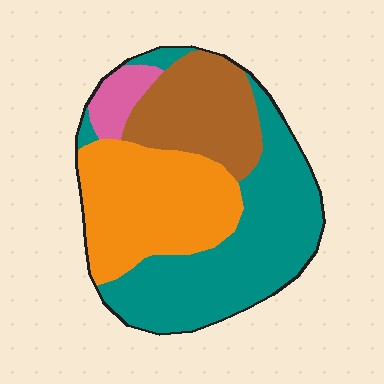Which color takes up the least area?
Pink, at roughly 5%.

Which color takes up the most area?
Teal, at roughly 40%.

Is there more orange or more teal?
Teal.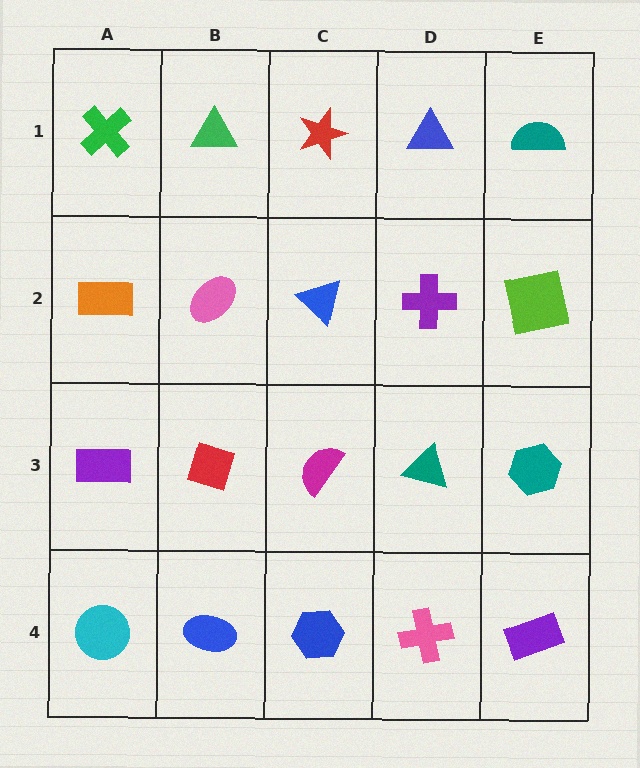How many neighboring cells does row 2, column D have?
4.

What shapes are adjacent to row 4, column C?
A magenta semicircle (row 3, column C), a blue ellipse (row 4, column B), a pink cross (row 4, column D).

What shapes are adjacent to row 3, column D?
A purple cross (row 2, column D), a pink cross (row 4, column D), a magenta semicircle (row 3, column C), a teal hexagon (row 3, column E).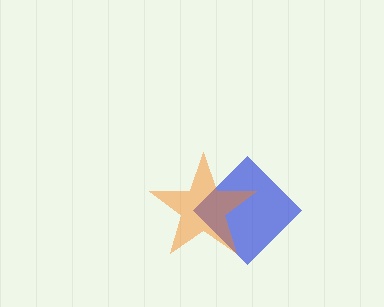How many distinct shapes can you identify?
There are 2 distinct shapes: a blue diamond, an orange star.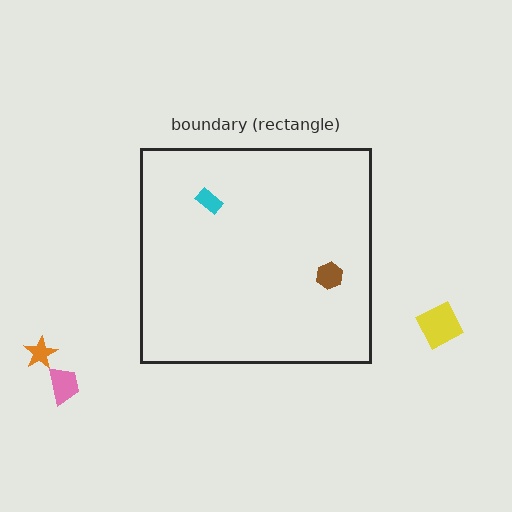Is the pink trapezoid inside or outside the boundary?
Outside.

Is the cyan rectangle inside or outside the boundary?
Inside.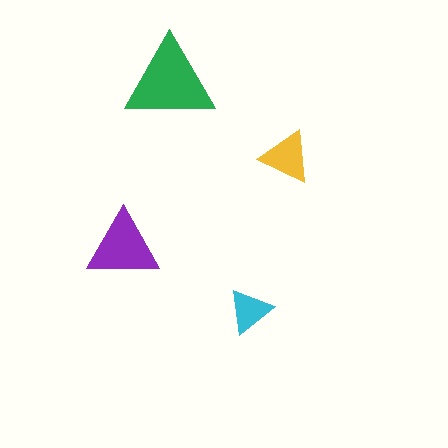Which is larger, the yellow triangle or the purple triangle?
The purple one.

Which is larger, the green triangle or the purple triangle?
The green one.